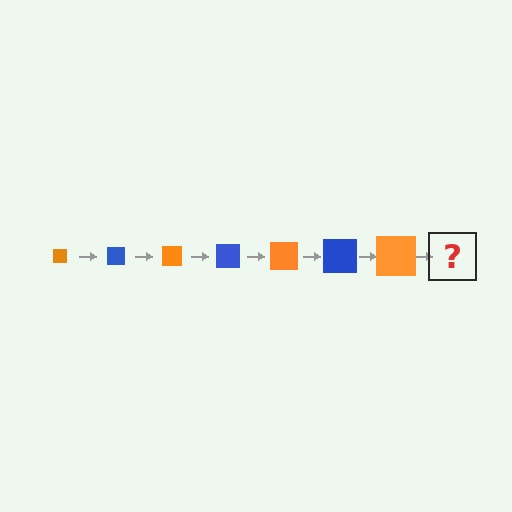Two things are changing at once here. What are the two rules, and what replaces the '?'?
The two rules are that the square grows larger each step and the color cycles through orange and blue. The '?' should be a blue square, larger than the previous one.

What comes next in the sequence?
The next element should be a blue square, larger than the previous one.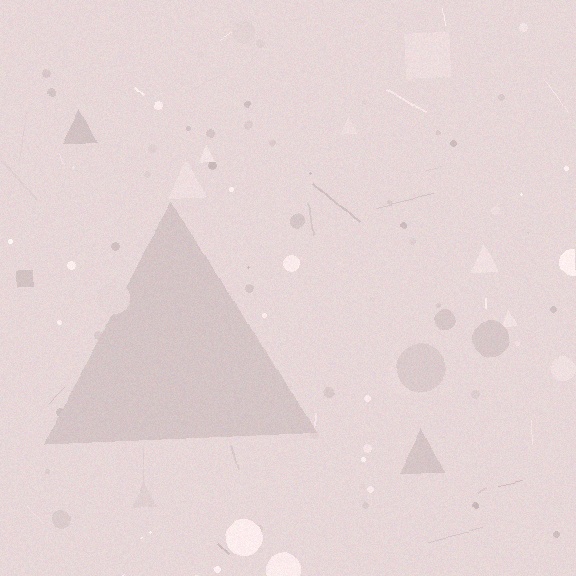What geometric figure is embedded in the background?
A triangle is embedded in the background.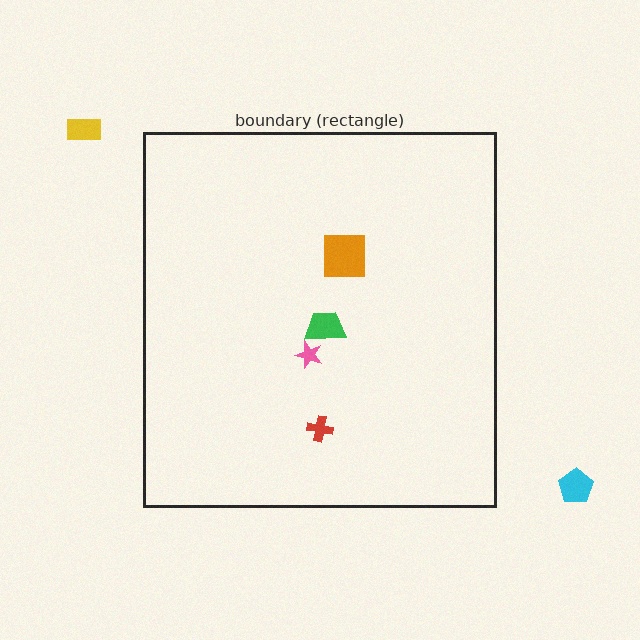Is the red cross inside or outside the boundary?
Inside.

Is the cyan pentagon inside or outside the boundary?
Outside.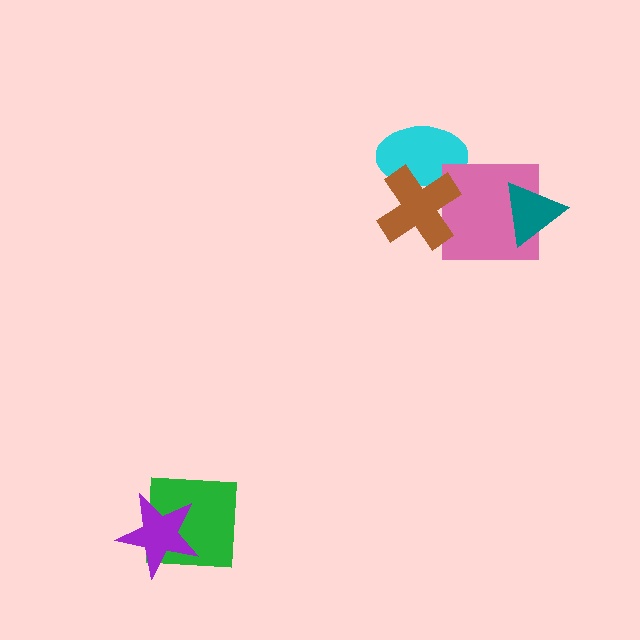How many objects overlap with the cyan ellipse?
1 object overlaps with the cyan ellipse.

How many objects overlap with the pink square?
2 objects overlap with the pink square.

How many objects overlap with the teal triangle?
1 object overlaps with the teal triangle.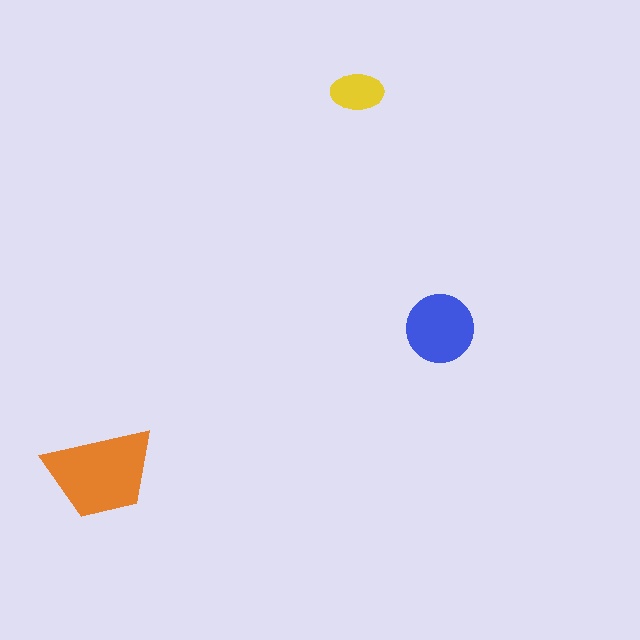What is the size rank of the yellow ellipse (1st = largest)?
3rd.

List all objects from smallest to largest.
The yellow ellipse, the blue circle, the orange trapezoid.